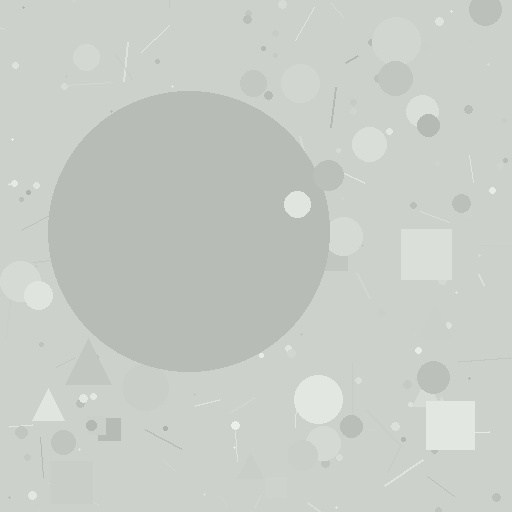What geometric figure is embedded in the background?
A circle is embedded in the background.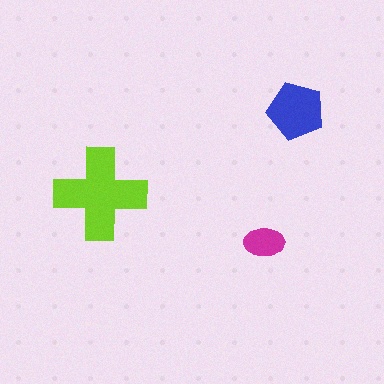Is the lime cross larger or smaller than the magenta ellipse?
Larger.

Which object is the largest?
The lime cross.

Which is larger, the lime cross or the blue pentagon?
The lime cross.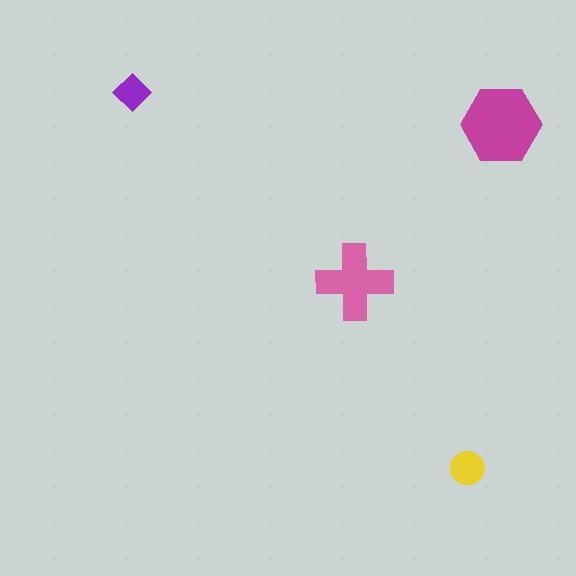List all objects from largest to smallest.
The magenta hexagon, the pink cross, the yellow circle, the purple diamond.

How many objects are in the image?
There are 4 objects in the image.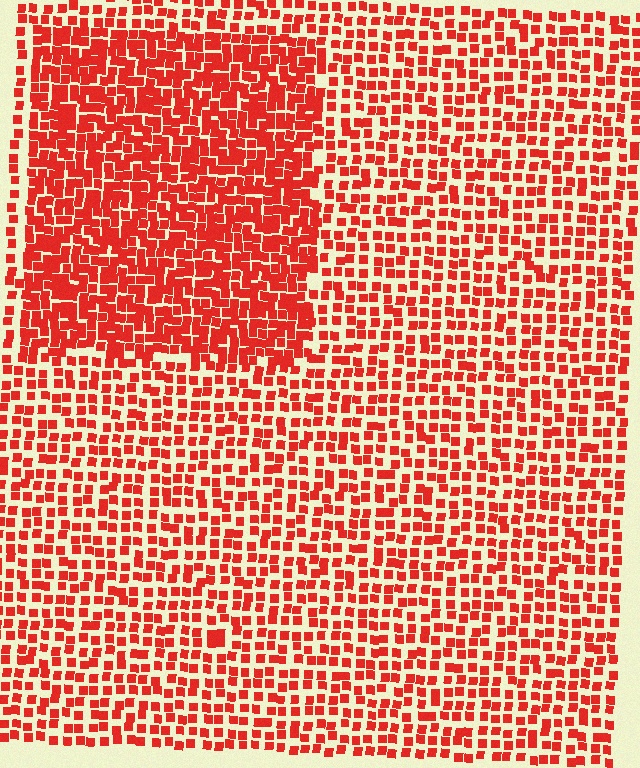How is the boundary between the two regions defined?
The boundary is defined by a change in element density (approximately 1.8x ratio). All elements are the same color, size, and shape.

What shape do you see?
I see a rectangle.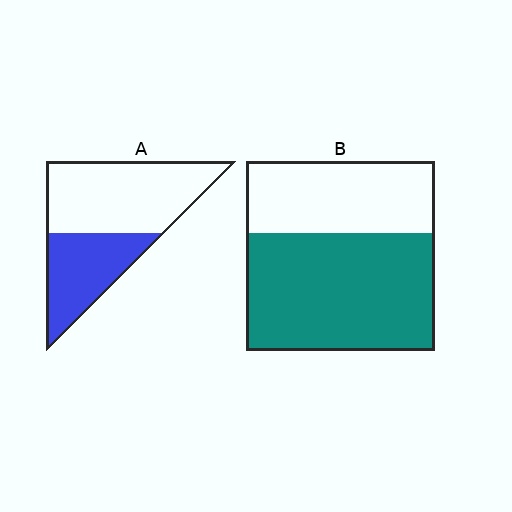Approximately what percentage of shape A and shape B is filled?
A is approximately 40% and B is approximately 60%.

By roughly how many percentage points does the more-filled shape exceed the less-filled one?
By roughly 25 percentage points (B over A).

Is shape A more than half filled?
No.